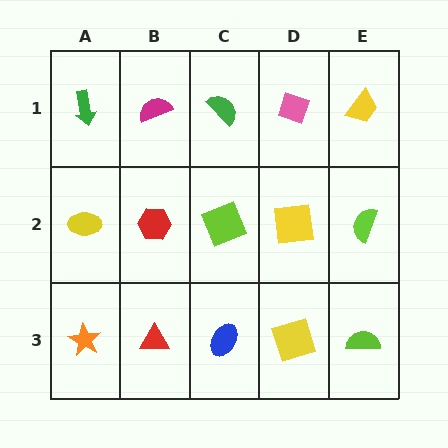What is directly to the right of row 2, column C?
A yellow square.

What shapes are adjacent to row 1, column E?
A lime semicircle (row 2, column E), a pink diamond (row 1, column D).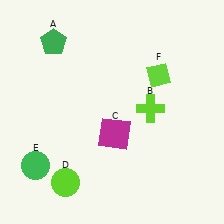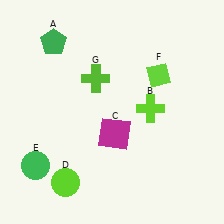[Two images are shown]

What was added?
A lime cross (G) was added in Image 2.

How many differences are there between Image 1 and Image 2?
There is 1 difference between the two images.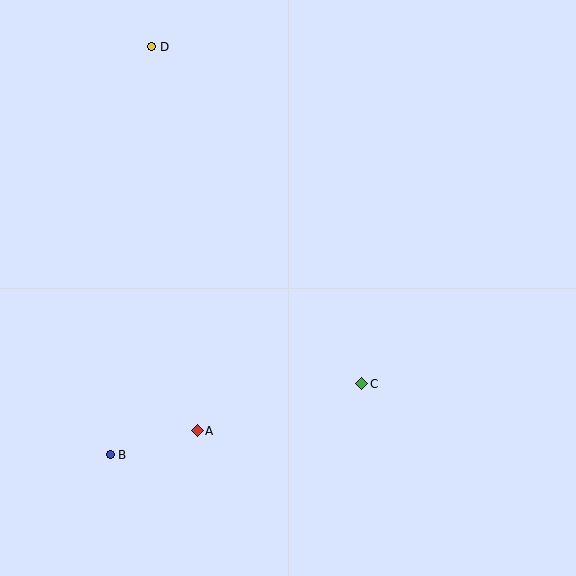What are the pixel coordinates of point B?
Point B is at (110, 455).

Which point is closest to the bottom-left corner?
Point B is closest to the bottom-left corner.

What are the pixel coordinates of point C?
Point C is at (362, 384).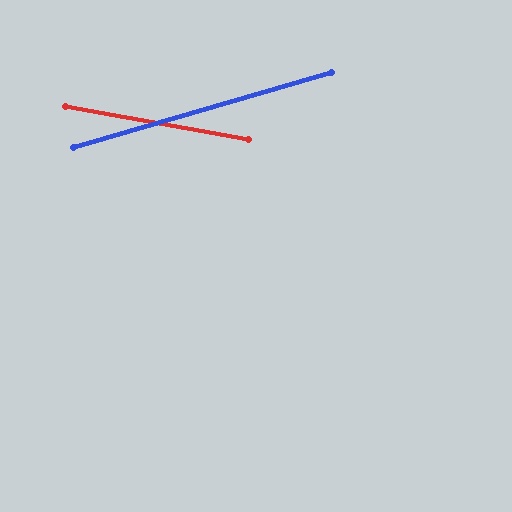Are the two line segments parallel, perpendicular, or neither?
Neither parallel nor perpendicular — they differ by about 26°.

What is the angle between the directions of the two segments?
Approximately 26 degrees.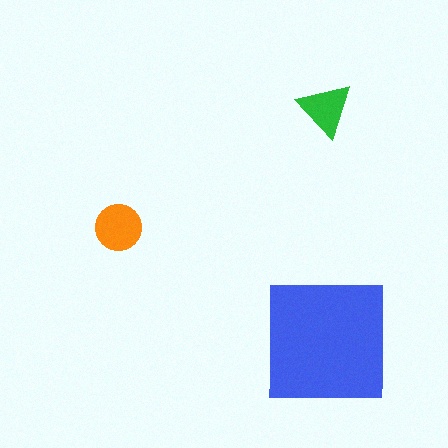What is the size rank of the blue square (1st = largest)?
1st.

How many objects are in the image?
There are 3 objects in the image.